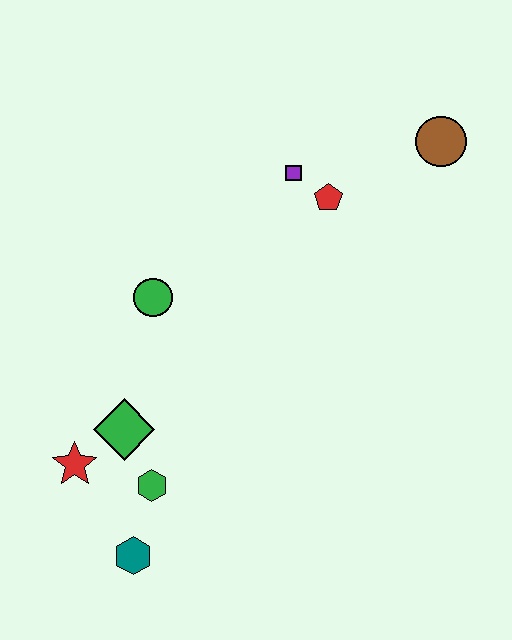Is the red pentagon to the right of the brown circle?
No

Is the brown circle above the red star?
Yes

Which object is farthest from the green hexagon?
The brown circle is farthest from the green hexagon.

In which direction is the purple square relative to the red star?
The purple square is above the red star.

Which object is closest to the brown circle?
The red pentagon is closest to the brown circle.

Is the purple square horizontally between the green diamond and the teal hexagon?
No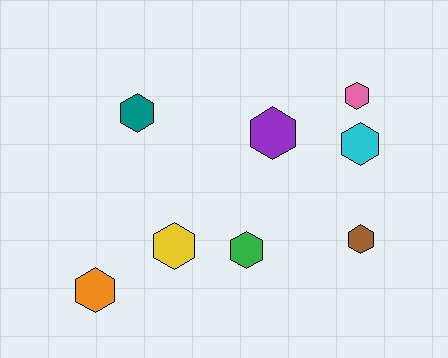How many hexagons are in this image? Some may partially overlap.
There are 8 hexagons.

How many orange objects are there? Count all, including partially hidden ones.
There is 1 orange object.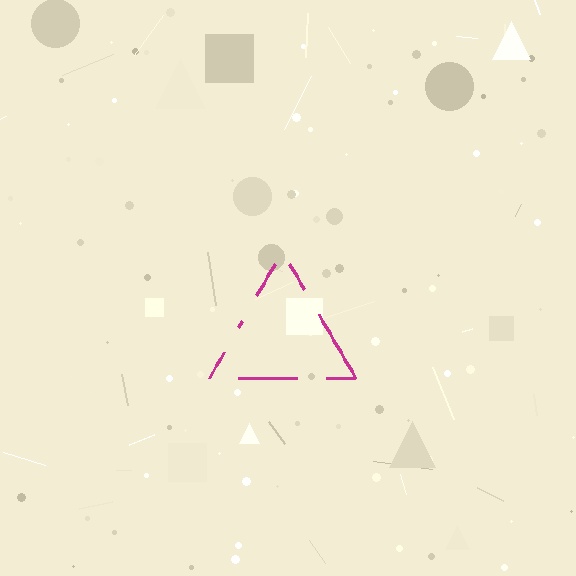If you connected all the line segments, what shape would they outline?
They would outline a triangle.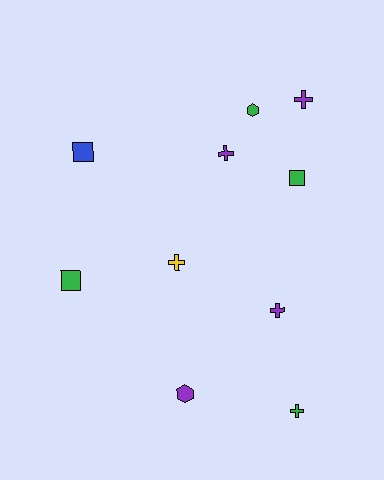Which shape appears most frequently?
Cross, with 5 objects.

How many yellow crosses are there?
There is 1 yellow cross.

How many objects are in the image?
There are 10 objects.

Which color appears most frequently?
Green, with 4 objects.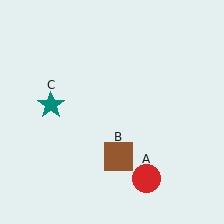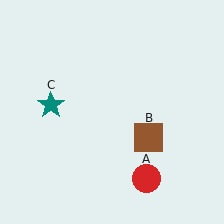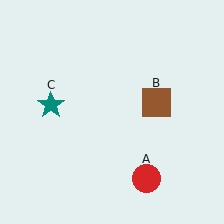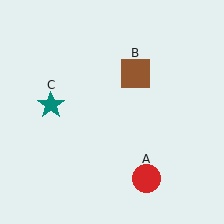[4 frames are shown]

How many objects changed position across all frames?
1 object changed position: brown square (object B).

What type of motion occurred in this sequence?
The brown square (object B) rotated counterclockwise around the center of the scene.